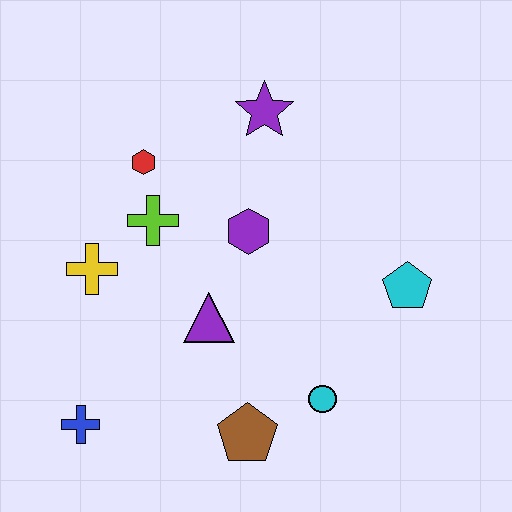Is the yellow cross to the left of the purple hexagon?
Yes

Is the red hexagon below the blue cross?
No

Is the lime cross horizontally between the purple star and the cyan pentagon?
No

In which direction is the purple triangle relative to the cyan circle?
The purple triangle is to the left of the cyan circle.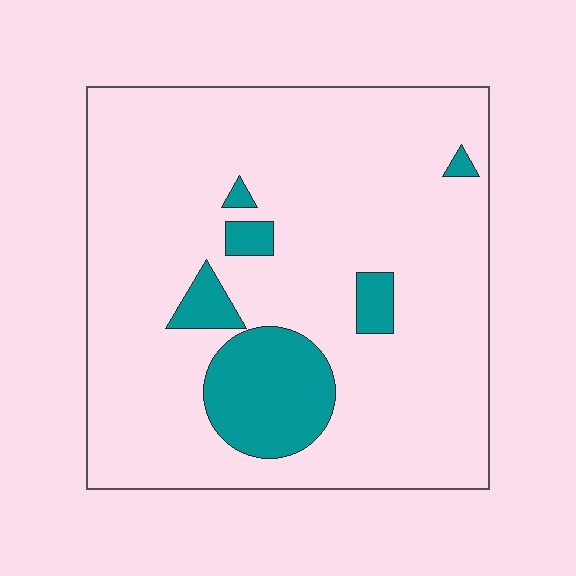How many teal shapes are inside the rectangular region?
6.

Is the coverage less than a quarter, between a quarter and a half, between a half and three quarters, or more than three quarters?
Less than a quarter.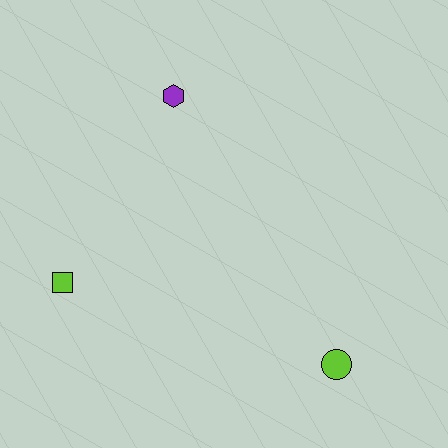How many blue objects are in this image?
There are no blue objects.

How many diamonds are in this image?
There are no diamonds.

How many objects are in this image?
There are 3 objects.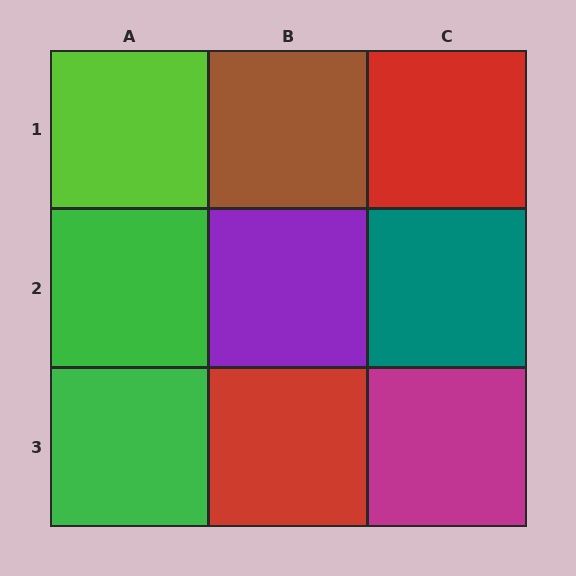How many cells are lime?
1 cell is lime.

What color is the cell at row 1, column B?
Brown.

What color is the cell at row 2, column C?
Teal.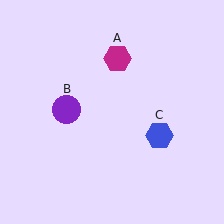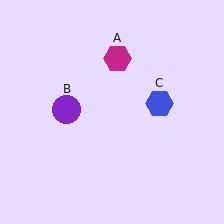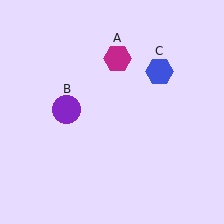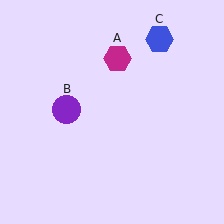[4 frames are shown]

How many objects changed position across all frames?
1 object changed position: blue hexagon (object C).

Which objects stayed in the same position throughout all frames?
Magenta hexagon (object A) and purple circle (object B) remained stationary.